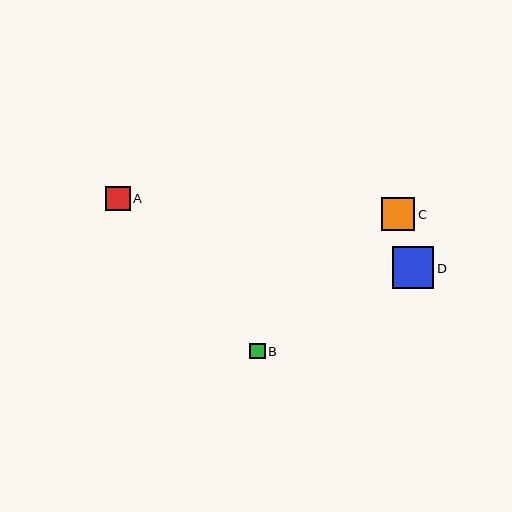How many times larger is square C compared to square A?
Square C is approximately 1.4 times the size of square A.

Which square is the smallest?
Square B is the smallest with a size of approximately 15 pixels.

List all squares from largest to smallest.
From largest to smallest: D, C, A, B.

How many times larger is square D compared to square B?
Square D is approximately 2.7 times the size of square B.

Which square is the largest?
Square D is the largest with a size of approximately 42 pixels.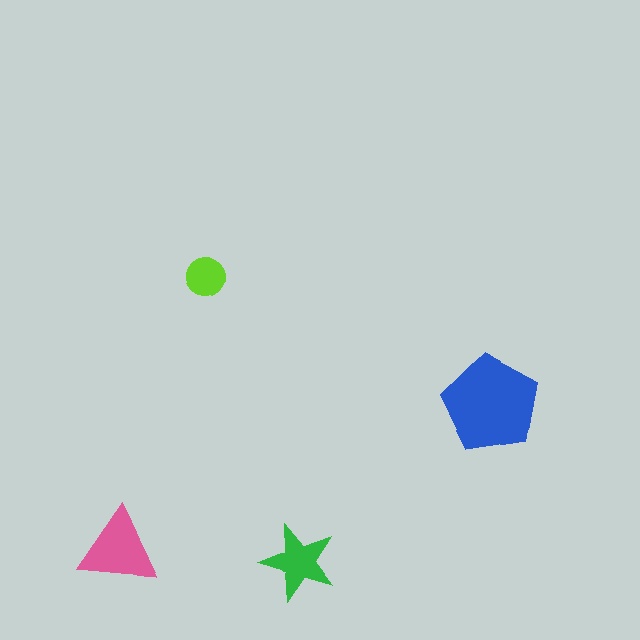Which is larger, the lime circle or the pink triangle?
The pink triangle.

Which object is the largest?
The blue pentagon.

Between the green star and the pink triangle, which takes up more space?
The pink triangle.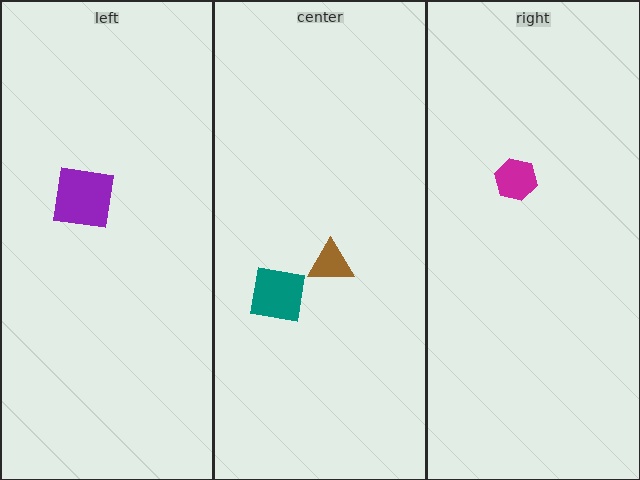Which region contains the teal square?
The center region.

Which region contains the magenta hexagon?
The right region.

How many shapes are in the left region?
1.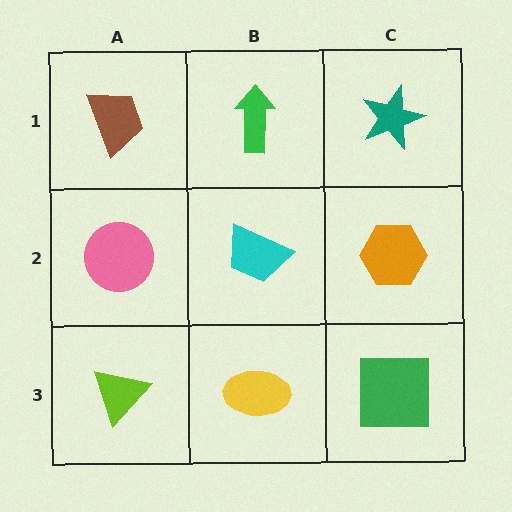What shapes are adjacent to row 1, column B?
A cyan trapezoid (row 2, column B), a brown trapezoid (row 1, column A), a teal star (row 1, column C).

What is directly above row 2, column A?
A brown trapezoid.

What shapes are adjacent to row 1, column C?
An orange hexagon (row 2, column C), a green arrow (row 1, column B).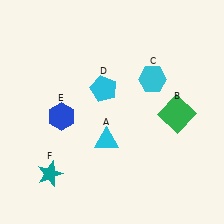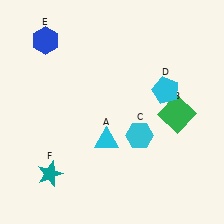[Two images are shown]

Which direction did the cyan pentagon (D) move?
The cyan pentagon (D) moved right.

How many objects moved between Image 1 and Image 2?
3 objects moved between the two images.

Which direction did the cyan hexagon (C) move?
The cyan hexagon (C) moved down.